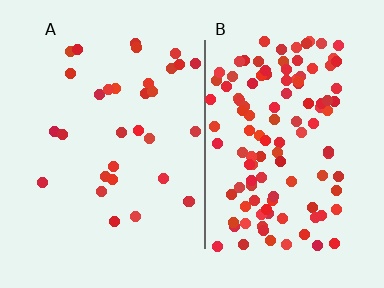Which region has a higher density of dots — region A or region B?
B (the right).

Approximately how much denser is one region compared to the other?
Approximately 3.8× — region B over region A.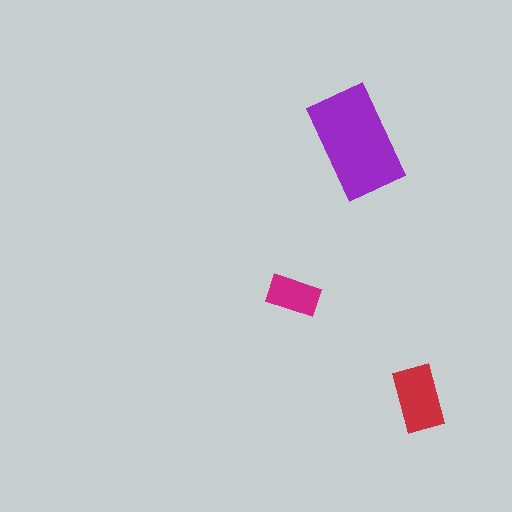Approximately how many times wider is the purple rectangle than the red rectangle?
About 1.5 times wider.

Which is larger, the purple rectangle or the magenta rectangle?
The purple one.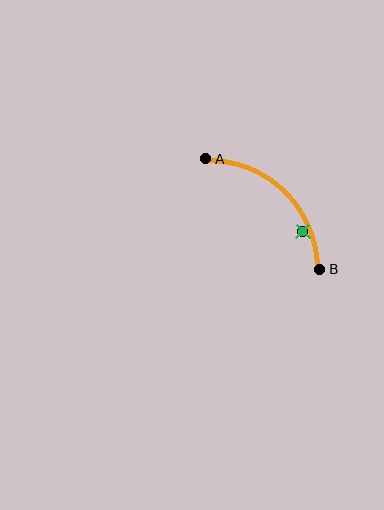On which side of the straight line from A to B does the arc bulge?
The arc bulges above and to the right of the straight line connecting A and B.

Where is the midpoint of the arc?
The arc midpoint is the point on the curve farthest from the straight line joining A and B. It sits above and to the right of that line.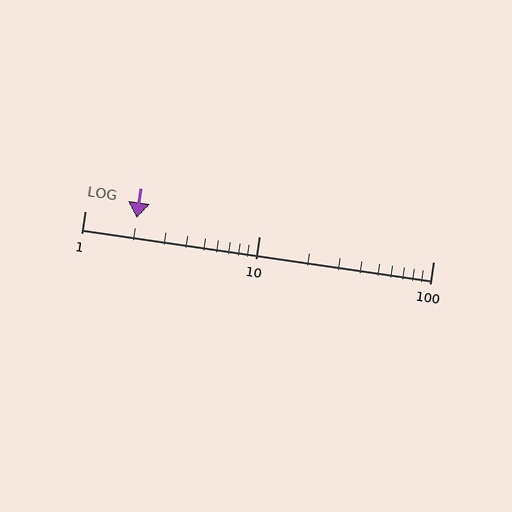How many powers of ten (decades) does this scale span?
The scale spans 2 decades, from 1 to 100.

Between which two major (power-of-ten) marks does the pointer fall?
The pointer is between 1 and 10.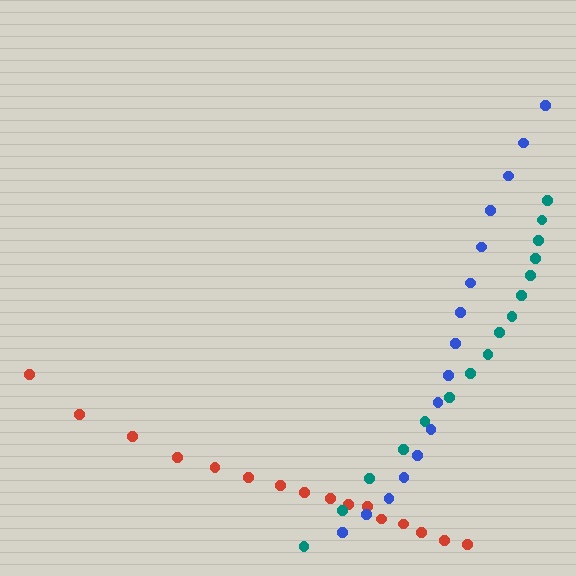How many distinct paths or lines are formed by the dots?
There are 3 distinct paths.